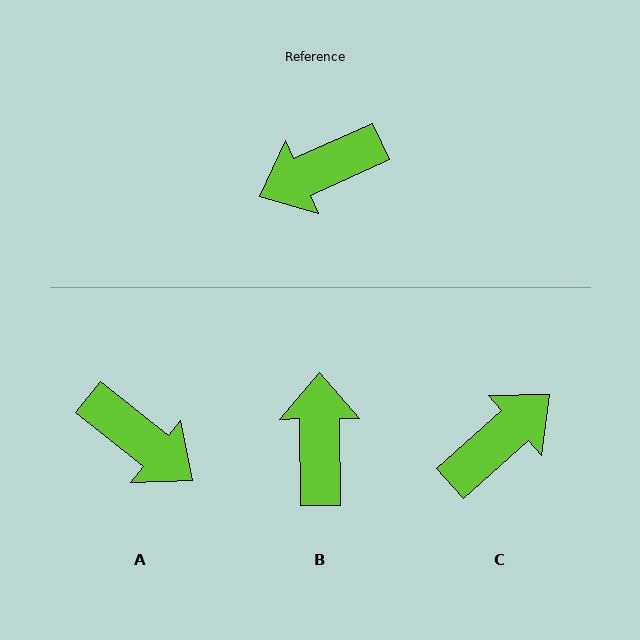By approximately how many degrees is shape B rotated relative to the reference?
Approximately 114 degrees clockwise.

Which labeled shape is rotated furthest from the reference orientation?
C, about 163 degrees away.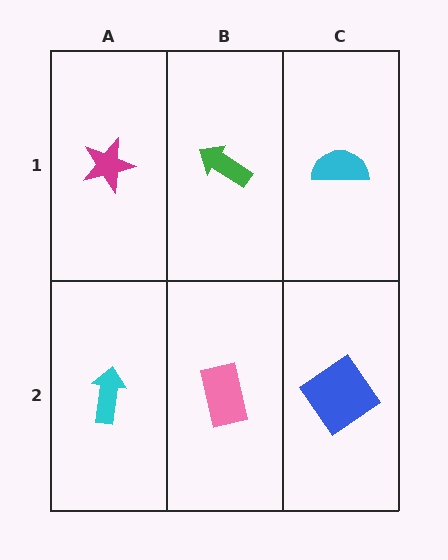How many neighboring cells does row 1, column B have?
3.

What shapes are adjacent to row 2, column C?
A cyan semicircle (row 1, column C), a pink rectangle (row 2, column B).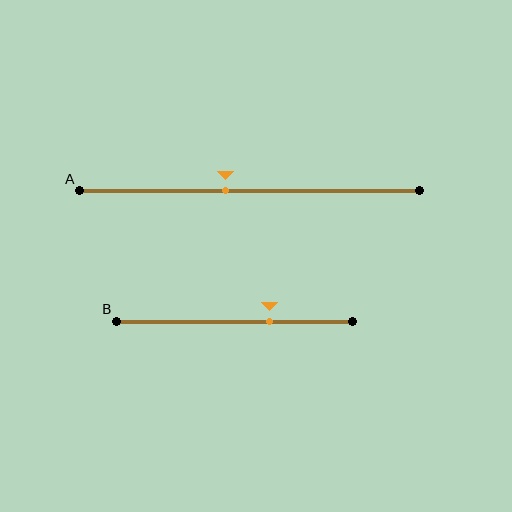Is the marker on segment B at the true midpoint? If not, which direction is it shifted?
No, the marker on segment B is shifted to the right by about 15% of the segment length.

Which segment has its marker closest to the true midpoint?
Segment A has its marker closest to the true midpoint.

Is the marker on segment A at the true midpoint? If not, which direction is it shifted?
No, the marker on segment A is shifted to the left by about 7% of the segment length.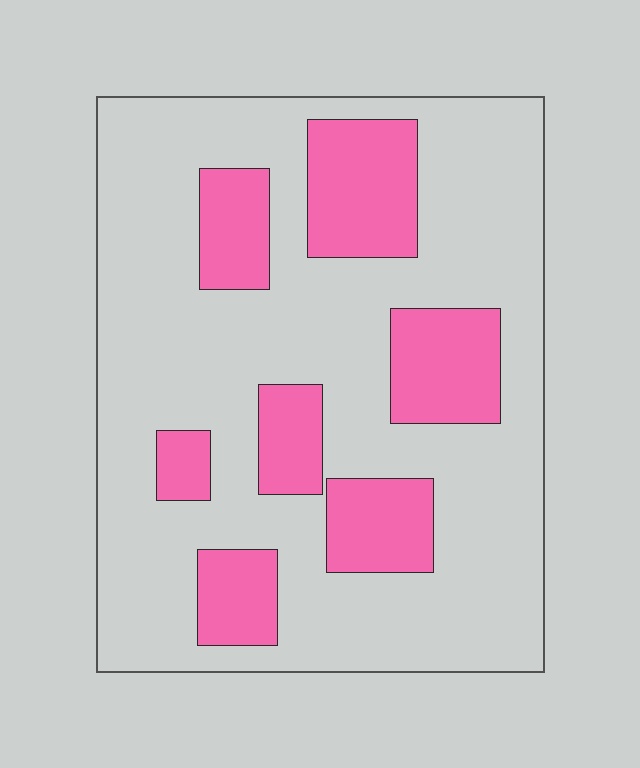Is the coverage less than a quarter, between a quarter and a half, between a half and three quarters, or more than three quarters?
Between a quarter and a half.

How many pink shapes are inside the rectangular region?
7.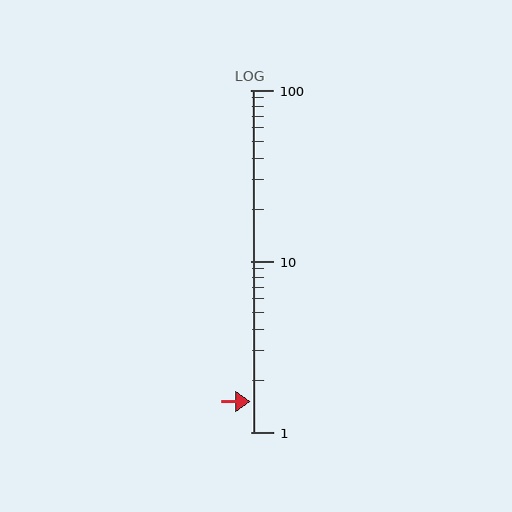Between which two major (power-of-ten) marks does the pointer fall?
The pointer is between 1 and 10.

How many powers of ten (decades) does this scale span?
The scale spans 2 decades, from 1 to 100.